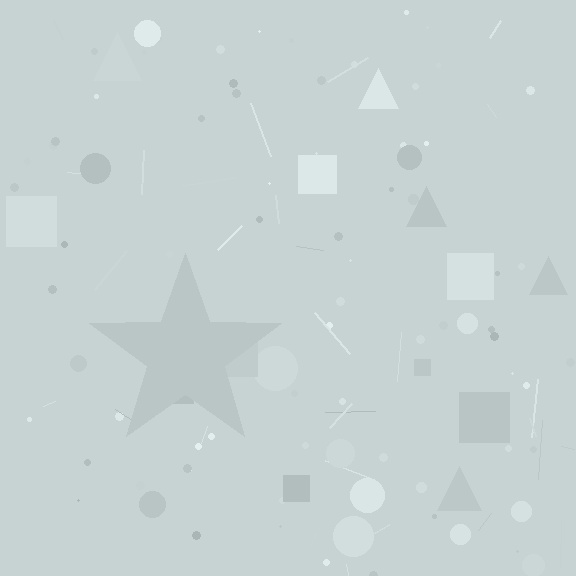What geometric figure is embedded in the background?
A star is embedded in the background.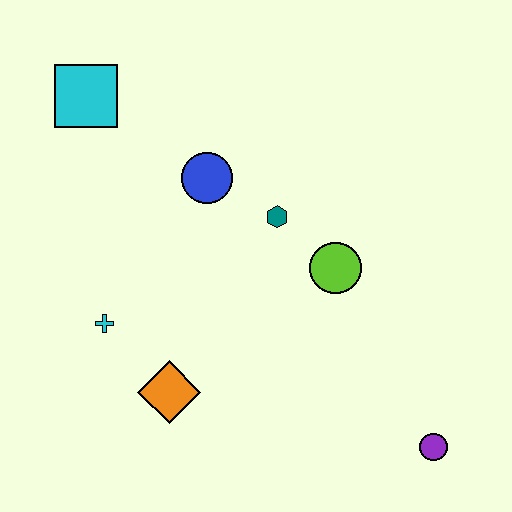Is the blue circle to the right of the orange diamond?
Yes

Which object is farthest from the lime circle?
The cyan square is farthest from the lime circle.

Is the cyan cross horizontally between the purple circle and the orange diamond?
No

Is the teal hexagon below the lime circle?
No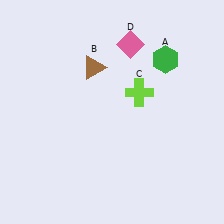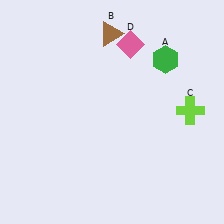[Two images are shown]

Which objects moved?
The objects that moved are: the brown triangle (B), the lime cross (C).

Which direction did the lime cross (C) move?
The lime cross (C) moved right.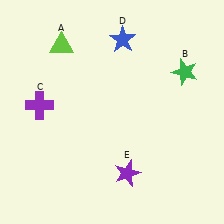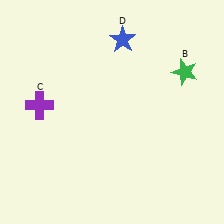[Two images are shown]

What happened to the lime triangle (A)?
The lime triangle (A) was removed in Image 2. It was in the top-left area of Image 1.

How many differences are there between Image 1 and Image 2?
There are 2 differences between the two images.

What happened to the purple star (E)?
The purple star (E) was removed in Image 2. It was in the bottom-right area of Image 1.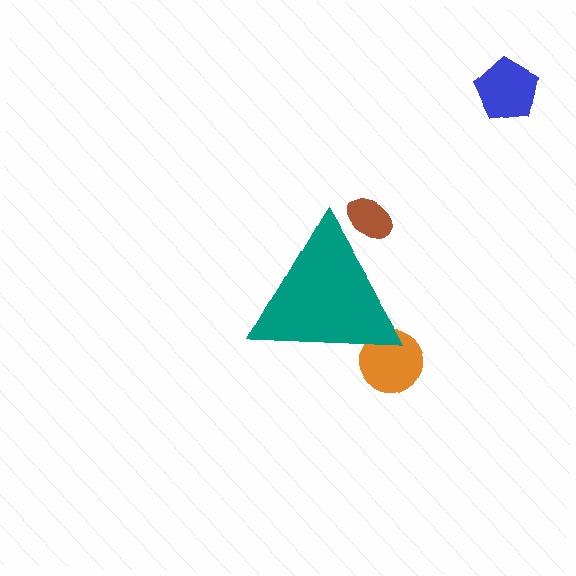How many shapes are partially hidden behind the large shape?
2 shapes are partially hidden.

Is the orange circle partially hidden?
Yes, the orange circle is partially hidden behind the teal triangle.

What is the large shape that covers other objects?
A teal triangle.